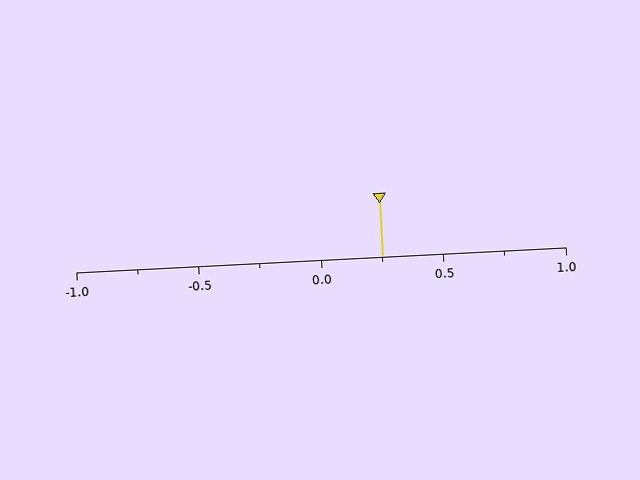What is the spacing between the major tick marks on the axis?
The major ticks are spaced 0.5 apart.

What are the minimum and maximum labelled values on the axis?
The axis runs from -1.0 to 1.0.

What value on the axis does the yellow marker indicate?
The marker indicates approximately 0.25.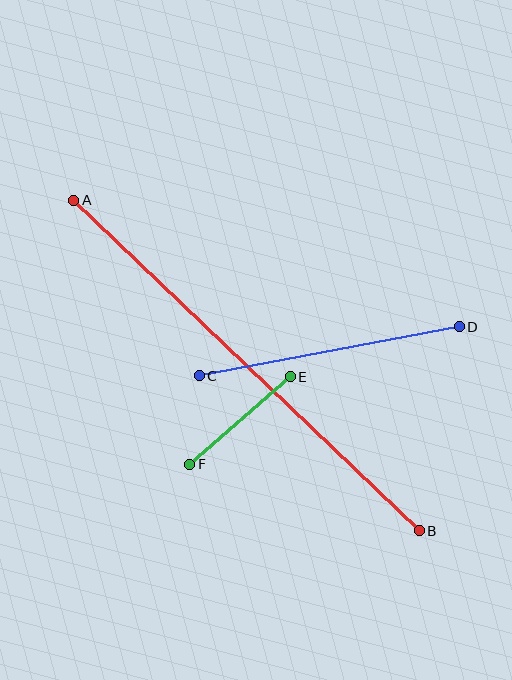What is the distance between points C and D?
The distance is approximately 265 pixels.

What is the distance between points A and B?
The distance is approximately 478 pixels.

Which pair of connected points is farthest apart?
Points A and B are farthest apart.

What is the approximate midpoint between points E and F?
The midpoint is at approximately (240, 421) pixels.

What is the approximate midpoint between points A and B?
The midpoint is at approximately (246, 366) pixels.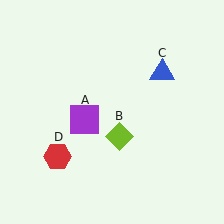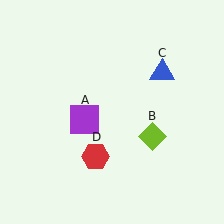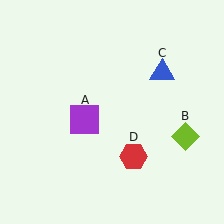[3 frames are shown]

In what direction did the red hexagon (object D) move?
The red hexagon (object D) moved right.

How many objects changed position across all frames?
2 objects changed position: lime diamond (object B), red hexagon (object D).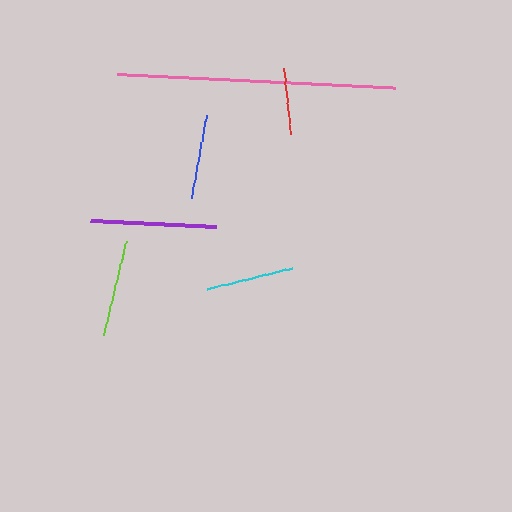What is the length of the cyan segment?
The cyan segment is approximately 87 pixels long.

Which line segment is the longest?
The pink line is the longest at approximately 279 pixels.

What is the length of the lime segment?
The lime segment is approximately 97 pixels long.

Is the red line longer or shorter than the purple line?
The purple line is longer than the red line.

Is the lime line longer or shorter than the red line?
The lime line is longer than the red line.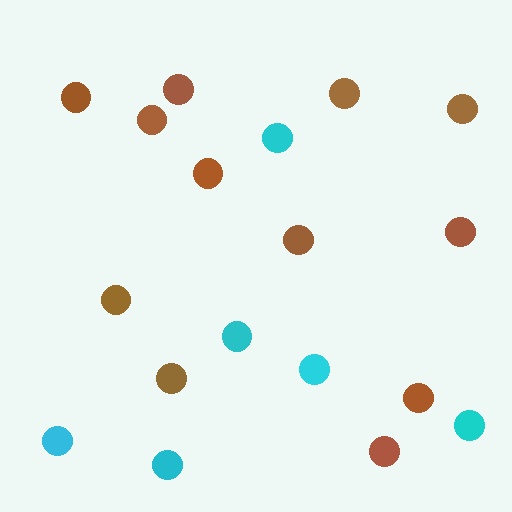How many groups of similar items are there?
There are 2 groups: one group of cyan circles (6) and one group of brown circles (12).